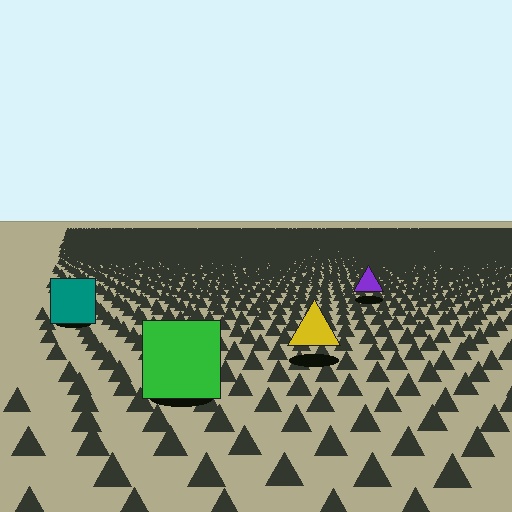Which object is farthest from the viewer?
The purple triangle is farthest from the viewer. It appears smaller and the ground texture around it is denser.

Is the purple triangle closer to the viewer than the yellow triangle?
No. The yellow triangle is closer — you can tell from the texture gradient: the ground texture is coarser near it.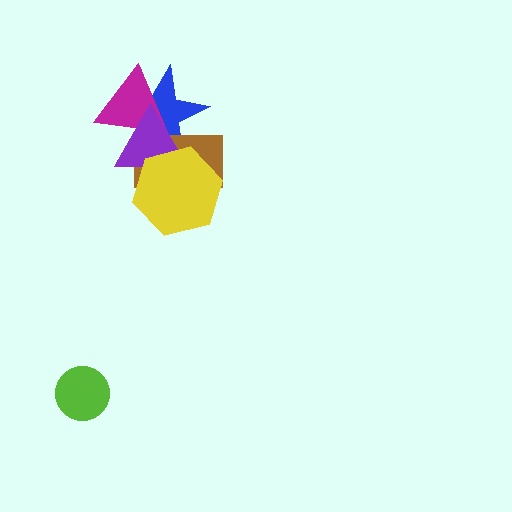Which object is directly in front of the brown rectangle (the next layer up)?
The magenta triangle is directly in front of the brown rectangle.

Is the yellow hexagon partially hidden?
No, no other shape covers it.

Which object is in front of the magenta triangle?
The purple triangle is in front of the magenta triangle.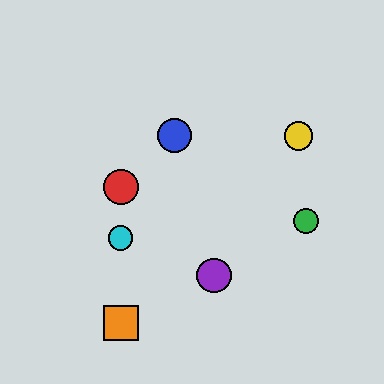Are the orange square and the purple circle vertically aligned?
No, the orange square is at x≈121 and the purple circle is at x≈214.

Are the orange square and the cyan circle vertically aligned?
Yes, both are at x≈121.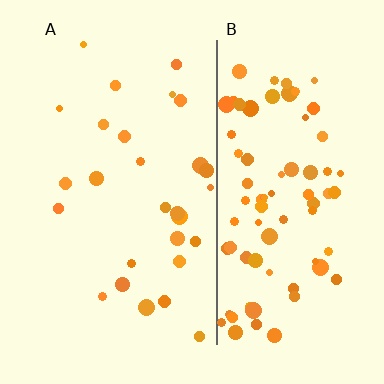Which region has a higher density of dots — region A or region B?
B (the right).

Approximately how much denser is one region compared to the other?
Approximately 2.9× — region B over region A.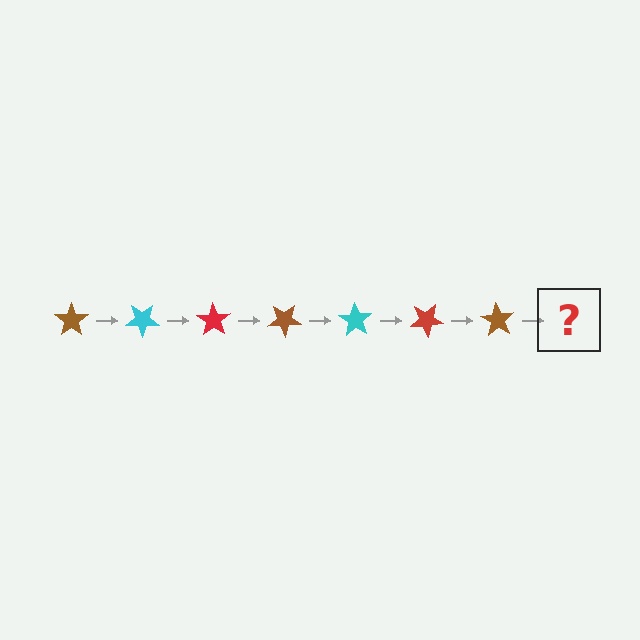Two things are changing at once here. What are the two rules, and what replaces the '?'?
The two rules are that it rotates 35 degrees each step and the color cycles through brown, cyan, and red. The '?' should be a cyan star, rotated 245 degrees from the start.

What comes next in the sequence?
The next element should be a cyan star, rotated 245 degrees from the start.